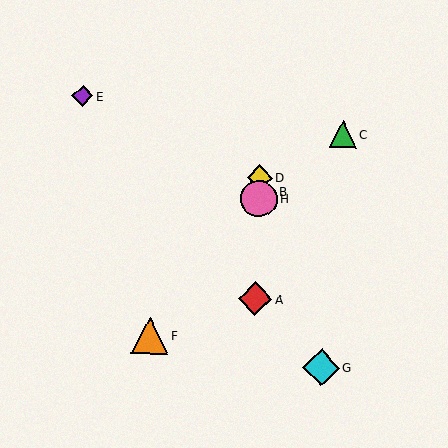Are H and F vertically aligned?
No, H is at x≈259 and F is at x≈150.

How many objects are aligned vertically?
4 objects (A, B, D, H) are aligned vertically.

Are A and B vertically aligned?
Yes, both are at x≈255.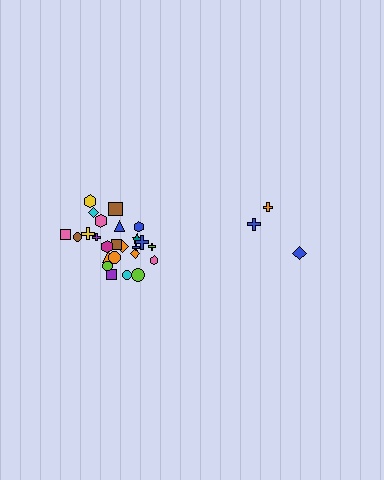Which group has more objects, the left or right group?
The left group.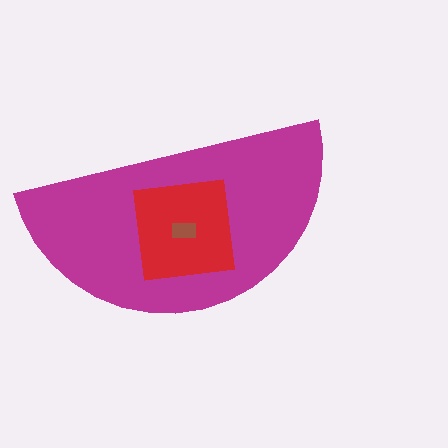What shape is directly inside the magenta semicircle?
The red square.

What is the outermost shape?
The magenta semicircle.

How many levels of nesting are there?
3.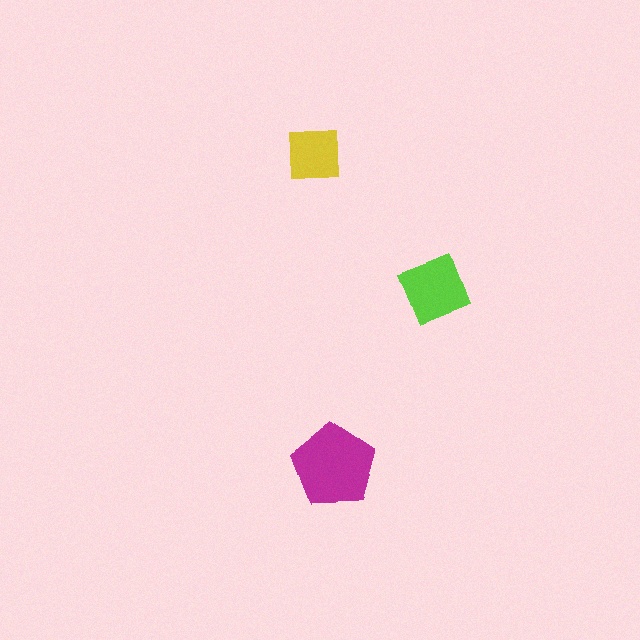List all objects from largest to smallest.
The magenta pentagon, the lime diamond, the yellow square.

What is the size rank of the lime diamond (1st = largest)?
2nd.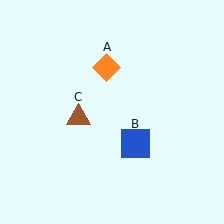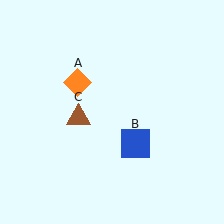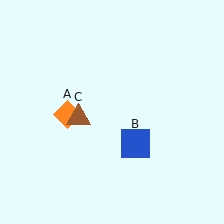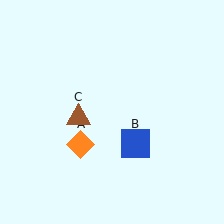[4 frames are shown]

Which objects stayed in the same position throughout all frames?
Blue square (object B) and brown triangle (object C) remained stationary.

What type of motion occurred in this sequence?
The orange diamond (object A) rotated counterclockwise around the center of the scene.